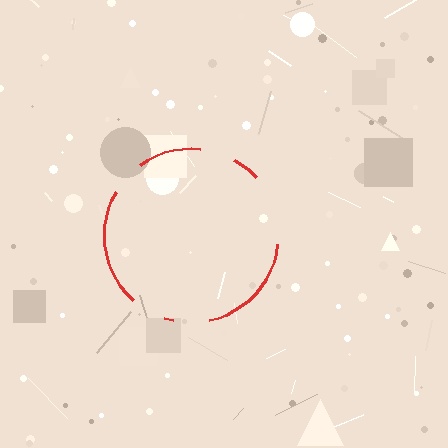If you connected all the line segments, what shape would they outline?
They would outline a circle.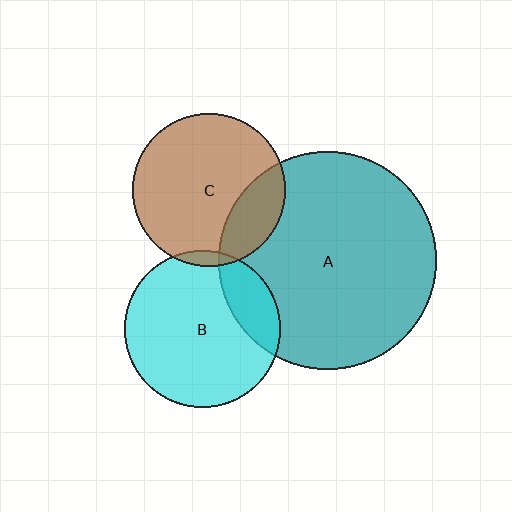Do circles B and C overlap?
Yes.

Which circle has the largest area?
Circle A (teal).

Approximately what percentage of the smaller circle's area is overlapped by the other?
Approximately 5%.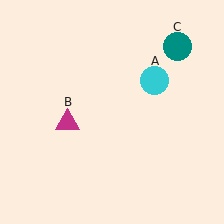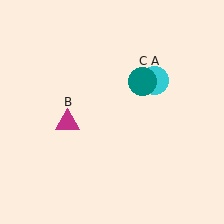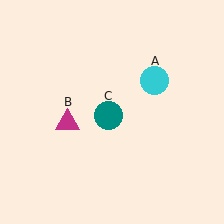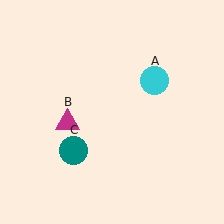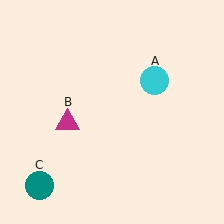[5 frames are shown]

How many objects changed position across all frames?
1 object changed position: teal circle (object C).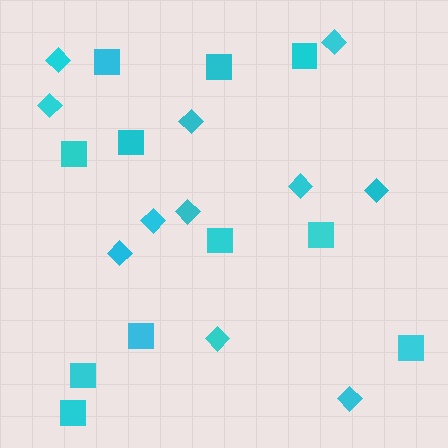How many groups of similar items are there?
There are 2 groups: one group of diamonds (11) and one group of squares (11).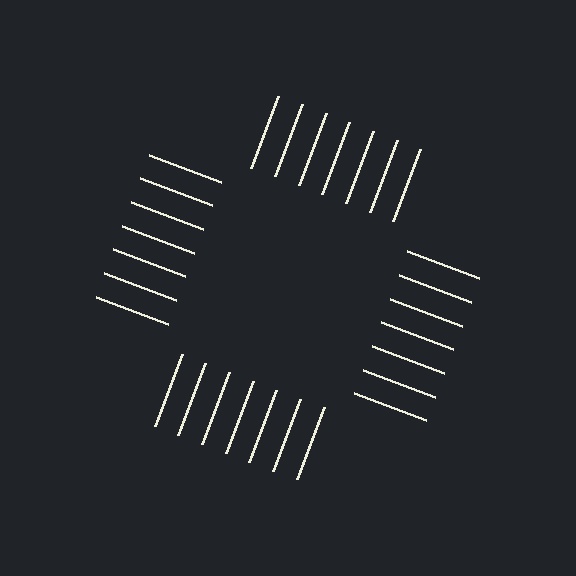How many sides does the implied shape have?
4 sides — the line-ends trace a square.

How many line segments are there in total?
28 — 7 along each of the 4 edges.